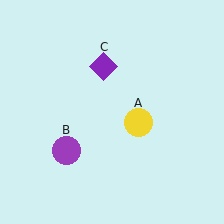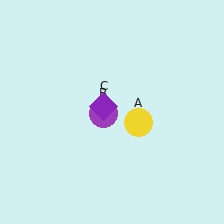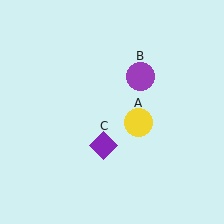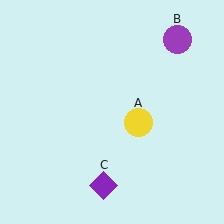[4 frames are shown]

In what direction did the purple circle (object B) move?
The purple circle (object B) moved up and to the right.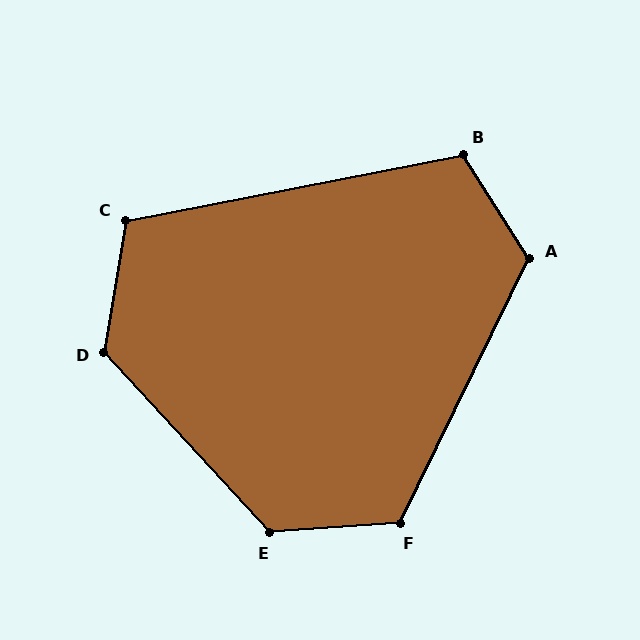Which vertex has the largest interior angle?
E, at approximately 128 degrees.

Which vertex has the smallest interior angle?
C, at approximately 110 degrees.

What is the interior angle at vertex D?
Approximately 128 degrees (obtuse).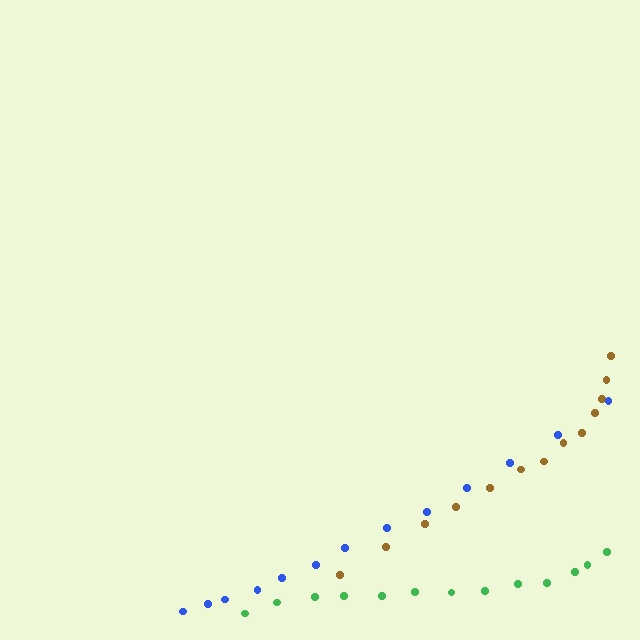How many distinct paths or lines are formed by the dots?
There are 3 distinct paths.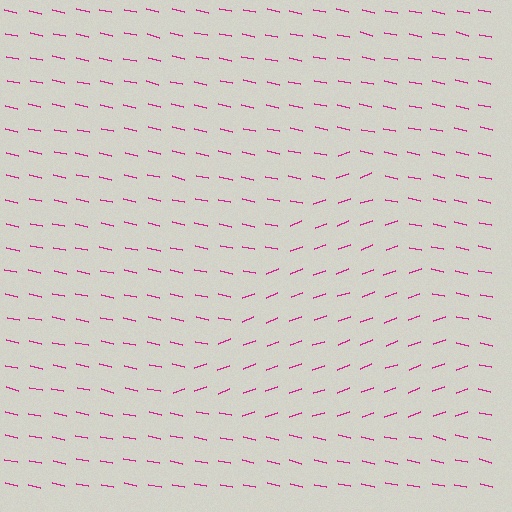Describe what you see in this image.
The image is filled with small magenta line segments. A triangle region in the image has lines oriented differently from the surrounding lines, creating a visible texture boundary.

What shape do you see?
I see a triangle.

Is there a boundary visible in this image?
Yes, there is a texture boundary formed by a change in line orientation.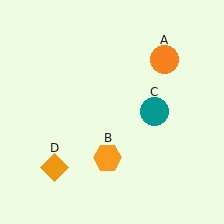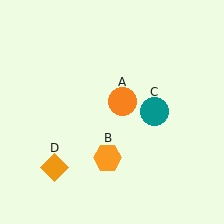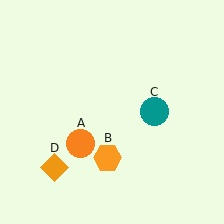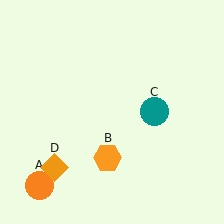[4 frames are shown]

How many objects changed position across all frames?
1 object changed position: orange circle (object A).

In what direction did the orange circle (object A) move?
The orange circle (object A) moved down and to the left.